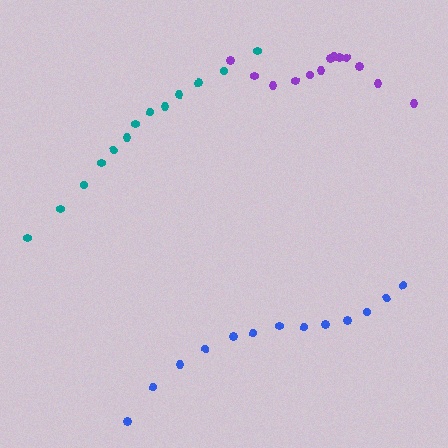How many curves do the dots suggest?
There are 3 distinct paths.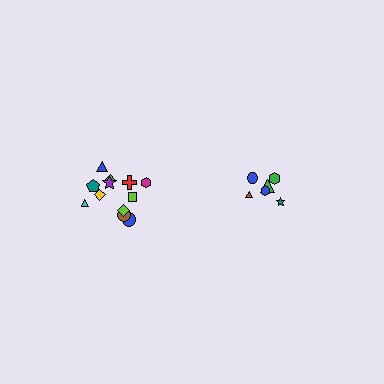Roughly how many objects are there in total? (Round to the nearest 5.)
Roughly 20 objects in total.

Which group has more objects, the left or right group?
The left group.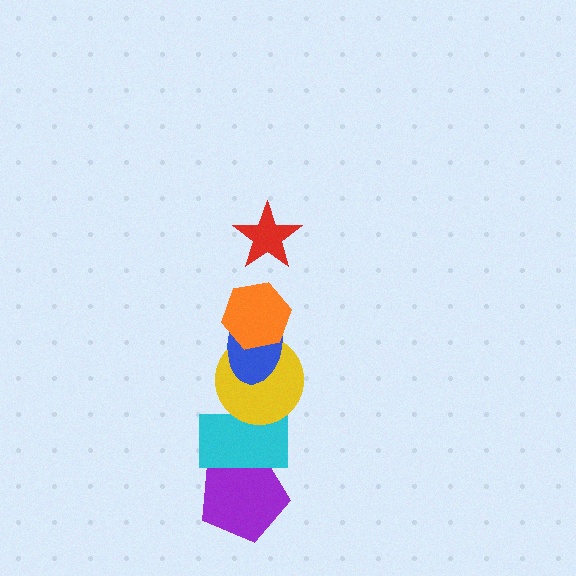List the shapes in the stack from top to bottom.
From top to bottom: the red star, the orange hexagon, the blue ellipse, the yellow circle, the cyan rectangle, the purple pentagon.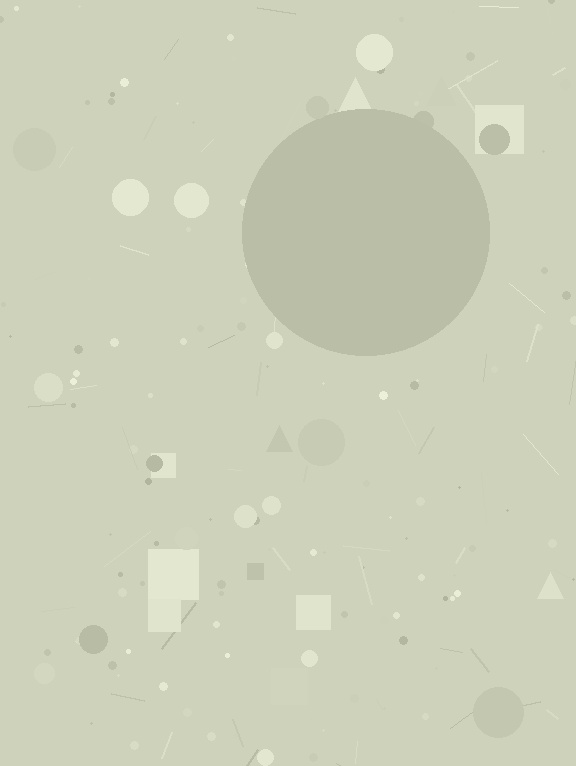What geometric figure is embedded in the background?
A circle is embedded in the background.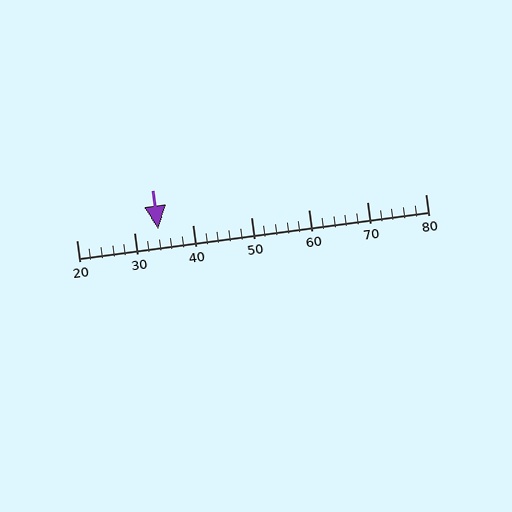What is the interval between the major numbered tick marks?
The major tick marks are spaced 10 units apart.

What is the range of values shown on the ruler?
The ruler shows values from 20 to 80.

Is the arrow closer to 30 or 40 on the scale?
The arrow is closer to 30.